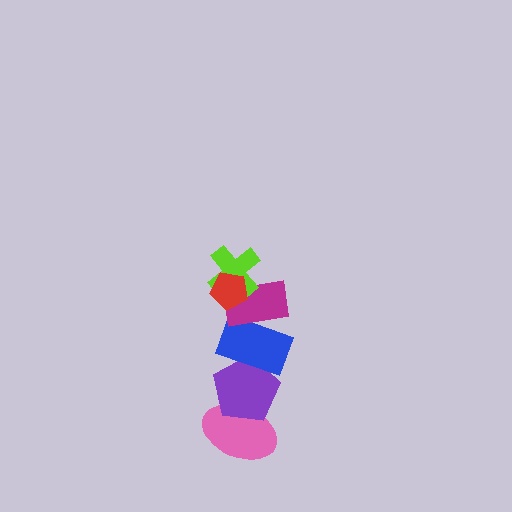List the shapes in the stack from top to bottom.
From top to bottom: the red pentagon, the lime cross, the magenta rectangle, the blue rectangle, the purple pentagon, the pink ellipse.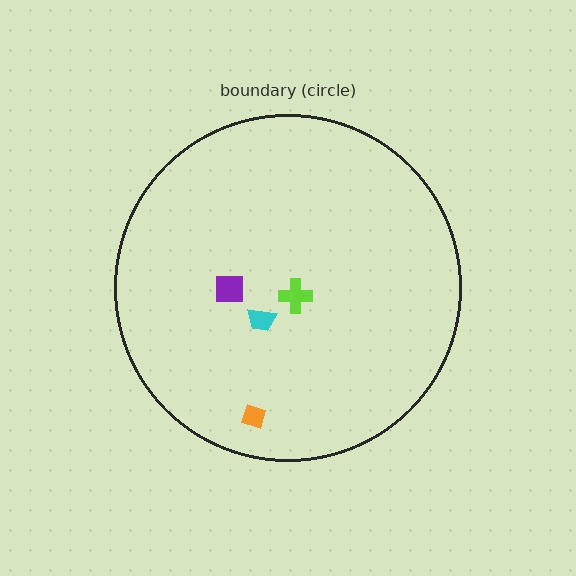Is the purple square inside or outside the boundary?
Inside.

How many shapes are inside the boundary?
4 inside, 0 outside.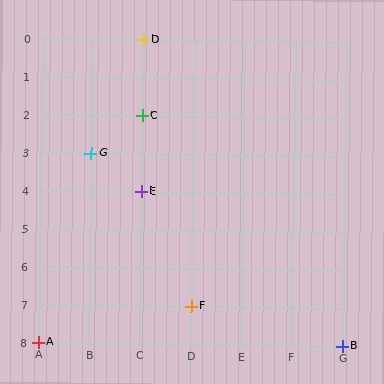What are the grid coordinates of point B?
Point B is at grid coordinates (G, 8).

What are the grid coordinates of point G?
Point G is at grid coordinates (B, 3).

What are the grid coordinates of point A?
Point A is at grid coordinates (A, 8).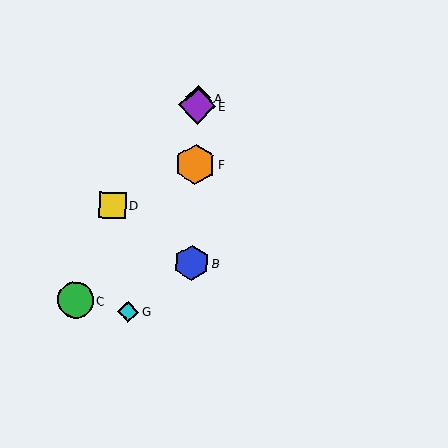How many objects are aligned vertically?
4 objects (A, B, E, F) are aligned vertically.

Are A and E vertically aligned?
Yes, both are at x≈198.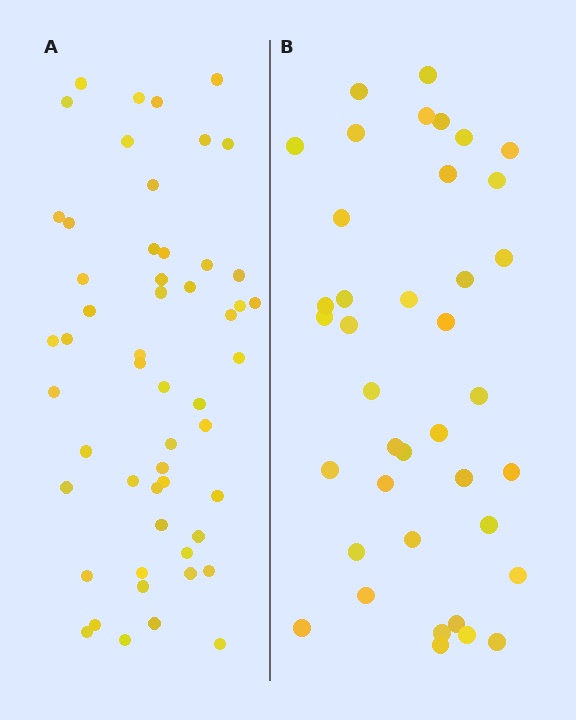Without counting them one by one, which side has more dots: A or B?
Region A (the left region) has more dots.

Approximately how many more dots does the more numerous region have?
Region A has approximately 15 more dots than region B.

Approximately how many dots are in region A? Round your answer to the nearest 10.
About 50 dots. (The exact count is 53, which rounds to 50.)